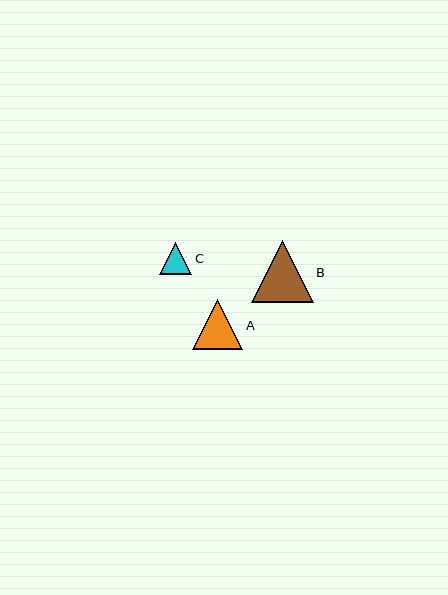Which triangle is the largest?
Triangle B is the largest with a size of approximately 61 pixels.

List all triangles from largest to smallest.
From largest to smallest: B, A, C.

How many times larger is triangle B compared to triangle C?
Triangle B is approximately 1.9 times the size of triangle C.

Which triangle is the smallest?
Triangle C is the smallest with a size of approximately 32 pixels.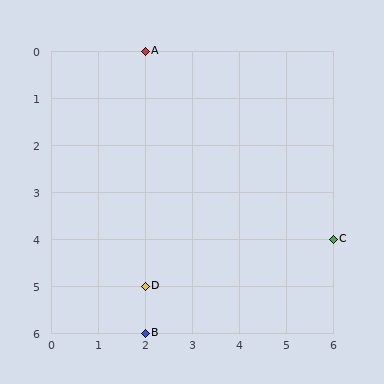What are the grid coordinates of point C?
Point C is at grid coordinates (6, 4).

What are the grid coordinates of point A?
Point A is at grid coordinates (2, 0).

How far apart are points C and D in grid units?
Points C and D are 4 columns and 1 row apart (about 4.1 grid units diagonally).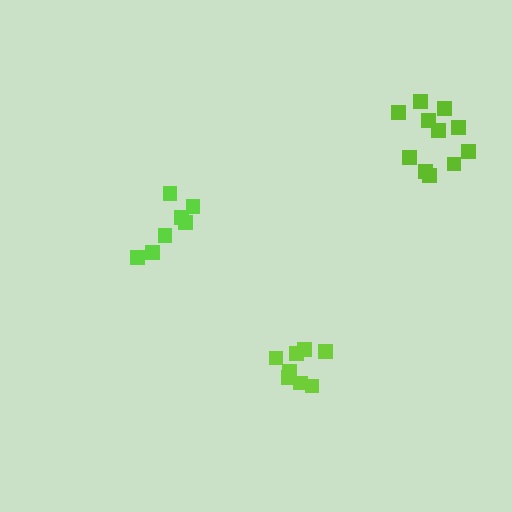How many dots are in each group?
Group 1: 11 dots, Group 2: 8 dots, Group 3: 7 dots (26 total).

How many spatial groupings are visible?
There are 3 spatial groupings.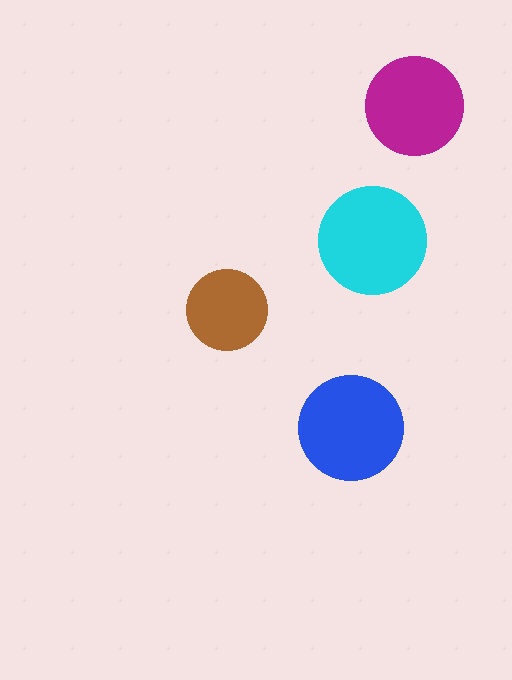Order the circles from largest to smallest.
the cyan one, the blue one, the magenta one, the brown one.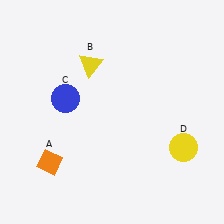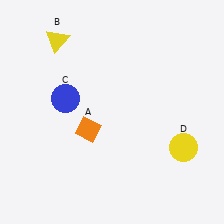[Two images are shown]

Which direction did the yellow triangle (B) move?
The yellow triangle (B) moved left.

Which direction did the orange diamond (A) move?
The orange diamond (A) moved right.